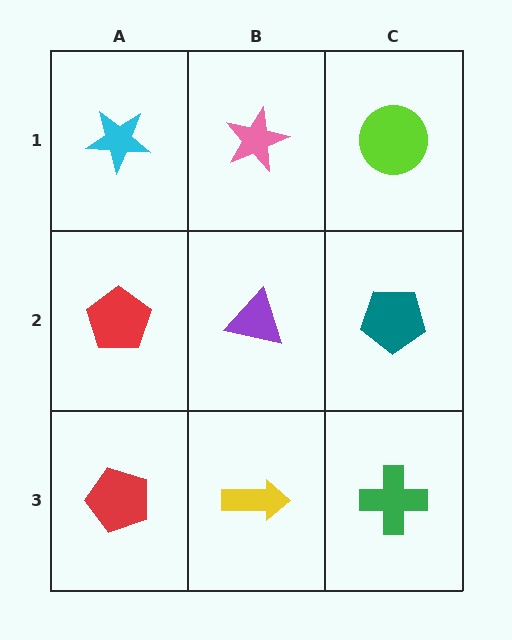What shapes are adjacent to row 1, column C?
A teal pentagon (row 2, column C), a pink star (row 1, column B).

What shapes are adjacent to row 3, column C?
A teal pentagon (row 2, column C), a yellow arrow (row 3, column B).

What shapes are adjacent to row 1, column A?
A red pentagon (row 2, column A), a pink star (row 1, column B).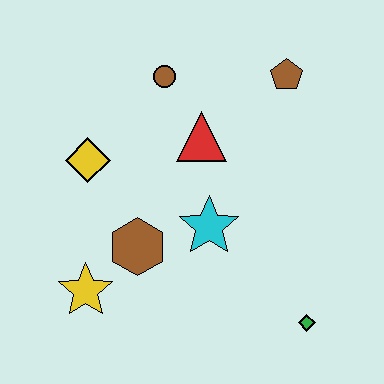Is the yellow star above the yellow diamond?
No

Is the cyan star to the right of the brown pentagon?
No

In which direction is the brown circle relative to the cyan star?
The brown circle is above the cyan star.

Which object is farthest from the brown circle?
The green diamond is farthest from the brown circle.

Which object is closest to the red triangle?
The brown circle is closest to the red triangle.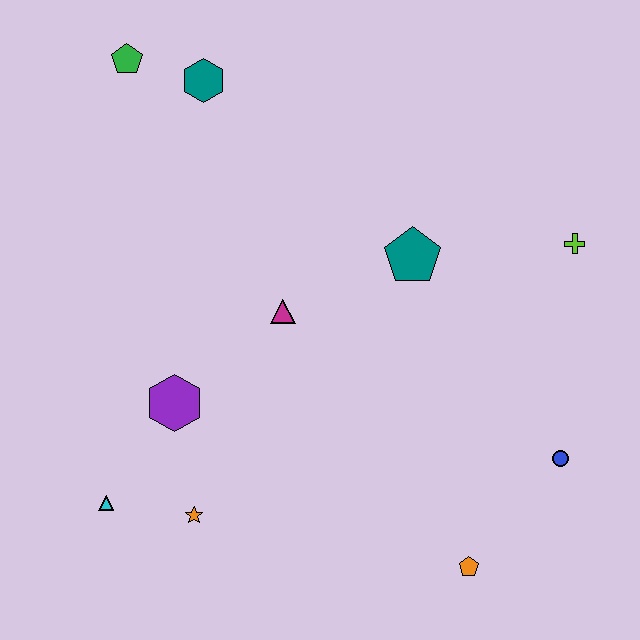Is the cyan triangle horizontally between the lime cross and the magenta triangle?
No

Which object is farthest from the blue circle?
The green pentagon is farthest from the blue circle.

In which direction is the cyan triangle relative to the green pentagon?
The cyan triangle is below the green pentagon.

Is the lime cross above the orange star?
Yes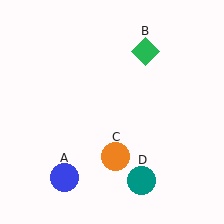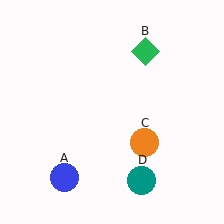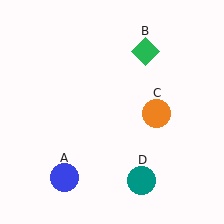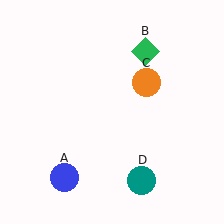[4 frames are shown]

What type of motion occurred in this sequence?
The orange circle (object C) rotated counterclockwise around the center of the scene.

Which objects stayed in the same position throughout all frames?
Blue circle (object A) and green diamond (object B) and teal circle (object D) remained stationary.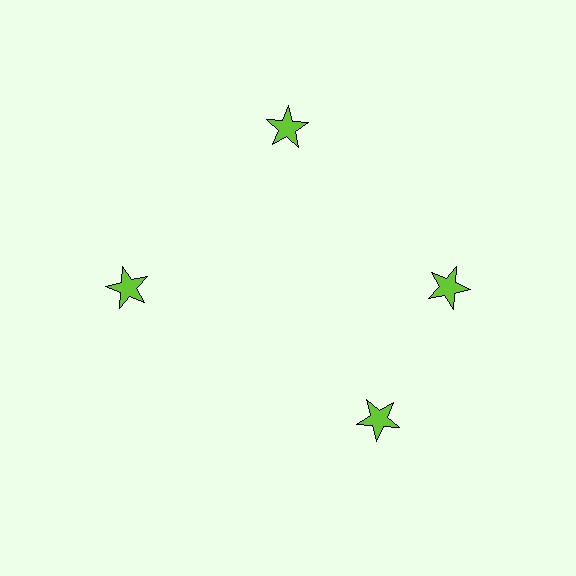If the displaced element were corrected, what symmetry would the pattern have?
It would have 4-fold rotational symmetry — the pattern would map onto itself every 90 degrees.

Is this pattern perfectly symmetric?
No. The 4 lime stars are arranged in a ring, but one element near the 6 o'clock position is rotated out of alignment along the ring, breaking the 4-fold rotational symmetry.